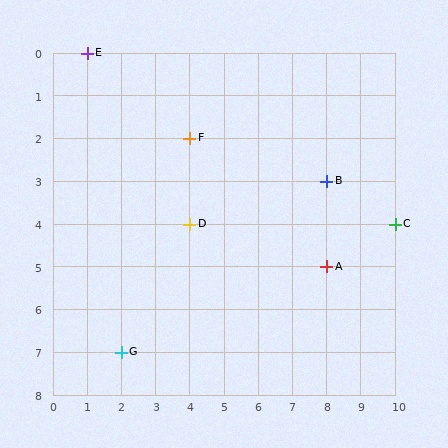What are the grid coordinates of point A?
Point A is at grid coordinates (8, 5).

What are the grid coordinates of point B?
Point B is at grid coordinates (8, 3).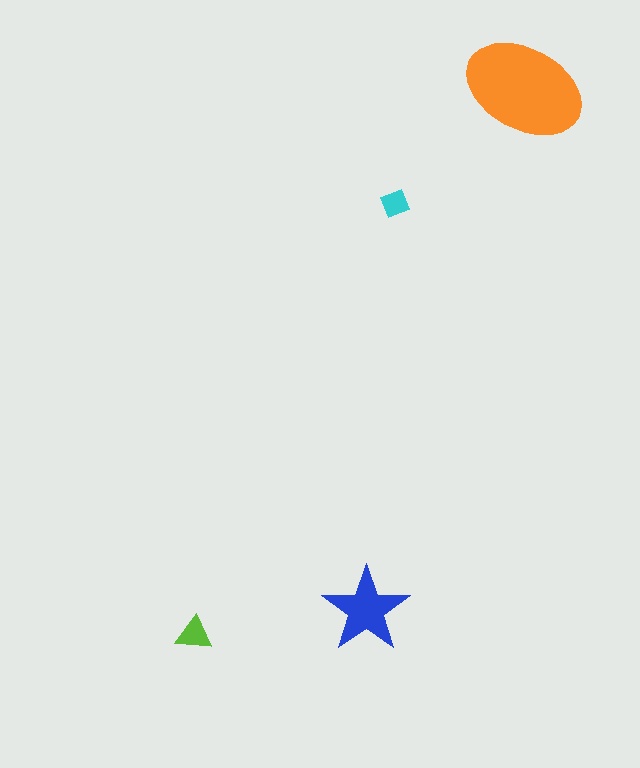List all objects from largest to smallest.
The orange ellipse, the blue star, the lime triangle, the cyan diamond.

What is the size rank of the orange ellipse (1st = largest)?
1st.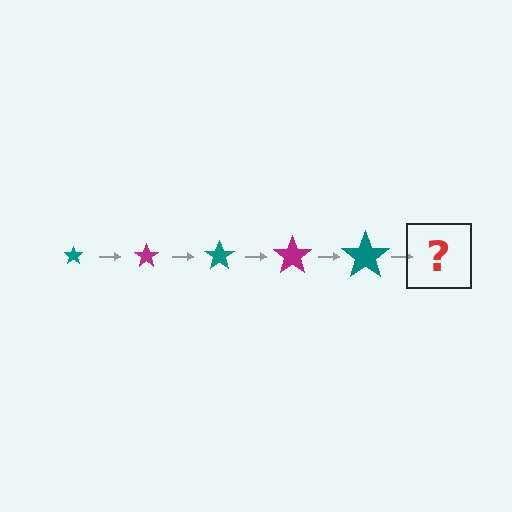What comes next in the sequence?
The next element should be a magenta star, larger than the previous one.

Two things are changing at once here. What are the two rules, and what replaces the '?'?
The two rules are that the star grows larger each step and the color cycles through teal and magenta. The '?' should be a magenta star, larger than the previous one.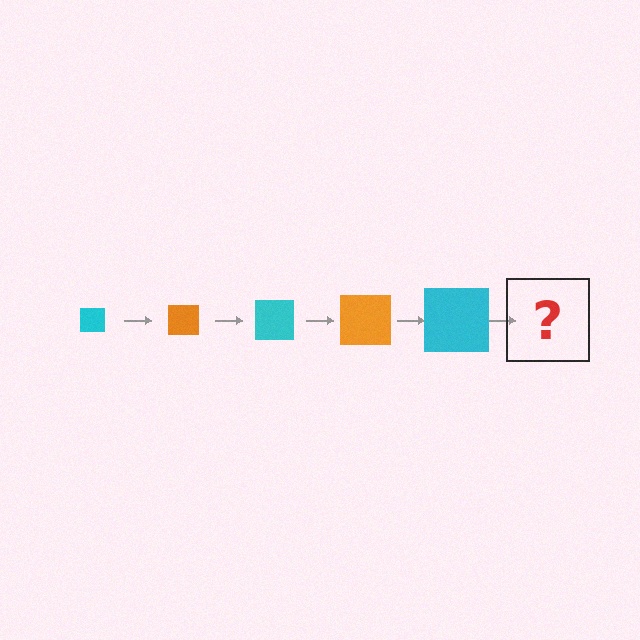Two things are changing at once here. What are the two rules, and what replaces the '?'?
The two rules are that the square grows larger each step and the color cycles through cyan and orange. The '?' should be an orange square, larger than the previous one.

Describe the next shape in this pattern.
It should be an orange square, larger than the previous one.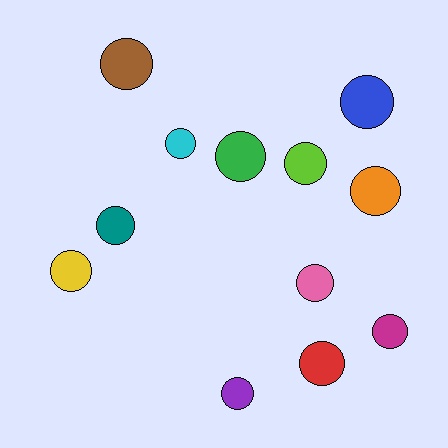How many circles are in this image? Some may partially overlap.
There are 12 circles.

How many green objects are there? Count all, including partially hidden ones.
There is 1 green object.